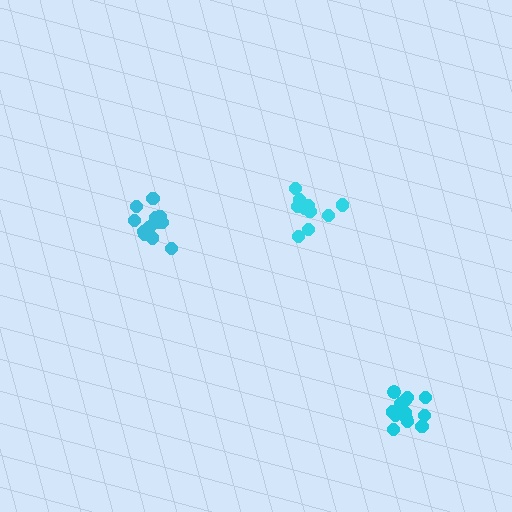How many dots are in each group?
Group 1: 14 dots, Group 2: 12 dots, Group 3: 13 dots (39 total).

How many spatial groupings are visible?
There are 3 spatial groupings.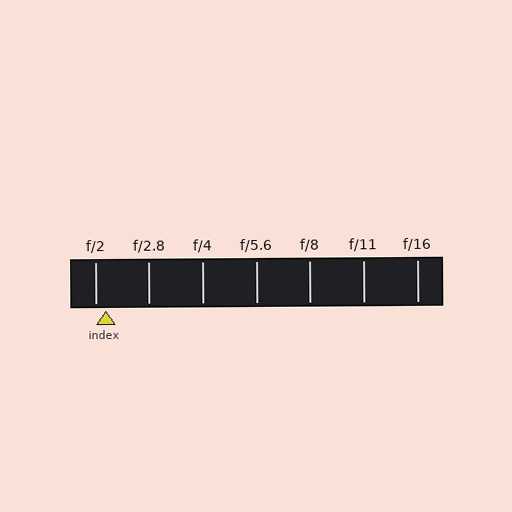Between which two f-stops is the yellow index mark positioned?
The index mark is between f/2 and f/2.8.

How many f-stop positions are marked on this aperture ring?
There are 7 f-stop positions marked.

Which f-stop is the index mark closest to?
The index mark is closest to f/2.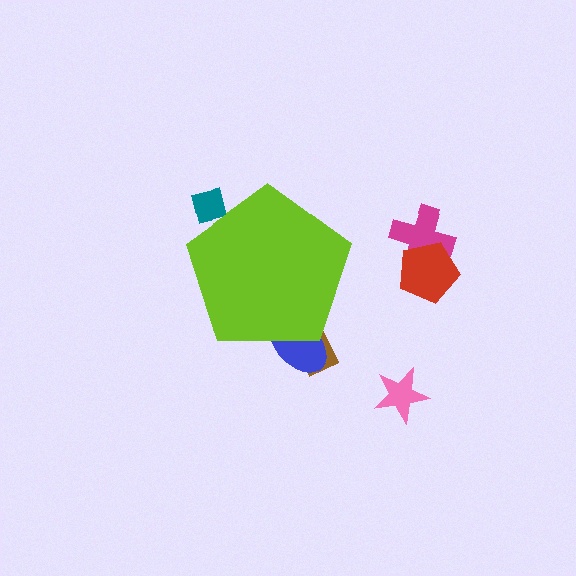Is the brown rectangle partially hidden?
Yes, the brown rectangle is partially hidden behind the lime pentagon.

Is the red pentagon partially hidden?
No, the red pentagon is fully visible.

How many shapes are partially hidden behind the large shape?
3 shapes are partially hidden.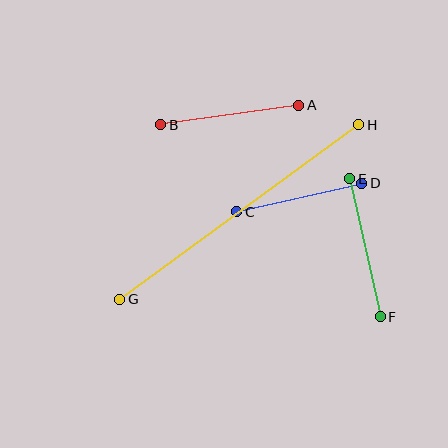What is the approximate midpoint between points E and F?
The midpoint is at approximately (365, 248) pixels.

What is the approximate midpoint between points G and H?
The midpoint is at approximately (239, 212) pixels.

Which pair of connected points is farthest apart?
Points G and H are farthest apart.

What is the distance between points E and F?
The distance is approximately 141 pixels.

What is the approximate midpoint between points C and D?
The midpoint is at approximately (299, 198) pixels.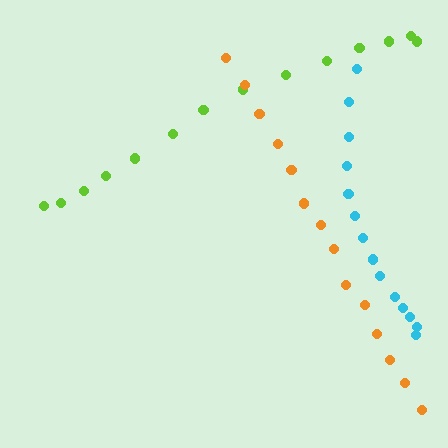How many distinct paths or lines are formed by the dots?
There are 3 distinct paths.